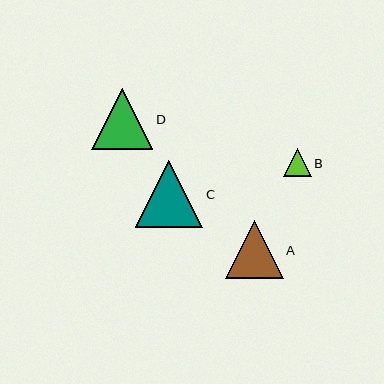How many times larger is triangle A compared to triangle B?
Triangle A is approximately 2.1 times the size of triangle B.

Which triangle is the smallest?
Triangle B is the smallest with a size of approximately 28 pixels.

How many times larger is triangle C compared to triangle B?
Triangle C is approximately 2.4 times the size of triangle B.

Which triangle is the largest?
Triangle C is the largest with a size of approximately 67 pixels.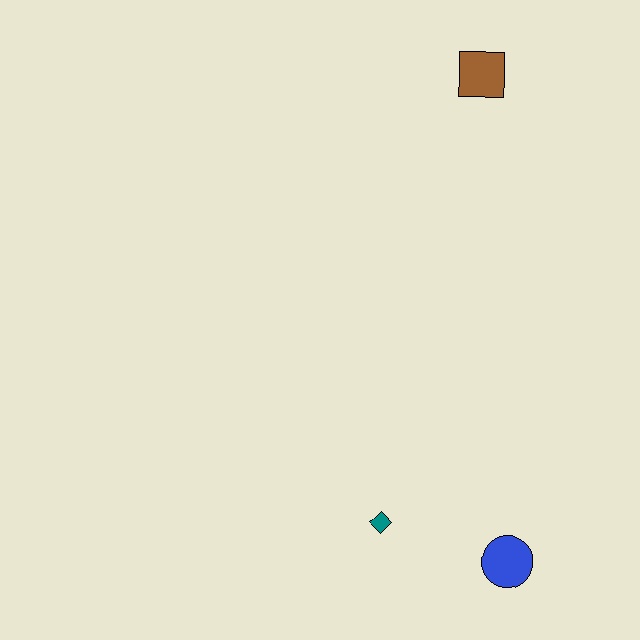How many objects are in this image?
There are 3 objects.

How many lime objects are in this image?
There are no lime objects.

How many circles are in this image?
There is 1 circle.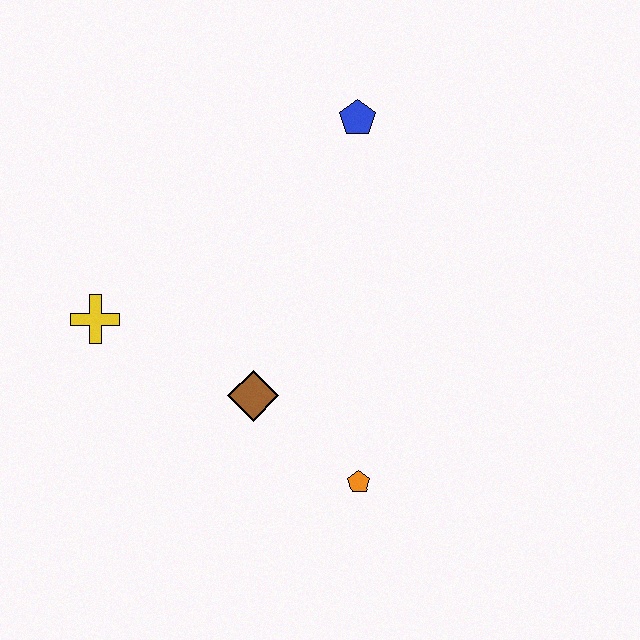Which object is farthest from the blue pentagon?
The orange pentagon is farthest from the blue pentagon.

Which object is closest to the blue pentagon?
The brown diamond is closest to the blue pentagon.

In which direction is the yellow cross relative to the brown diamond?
The yellow cross is to the left of the brown diamond.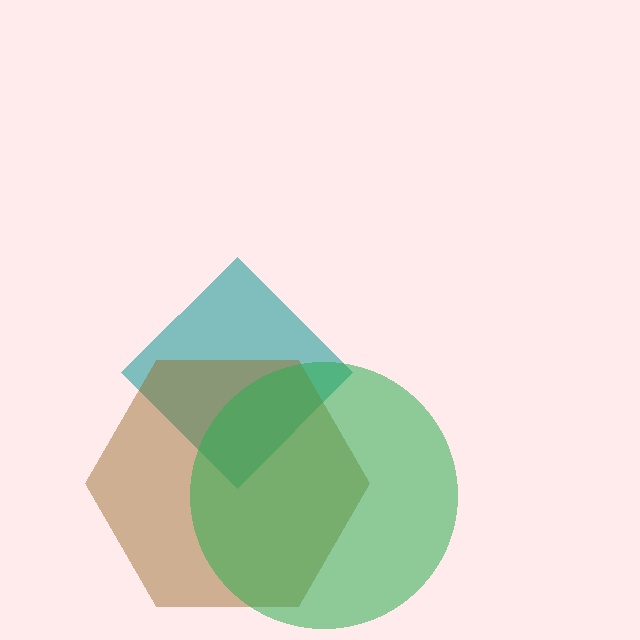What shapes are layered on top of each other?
The layered shapes are: a teal diamond, a brown hexagon, a green circle.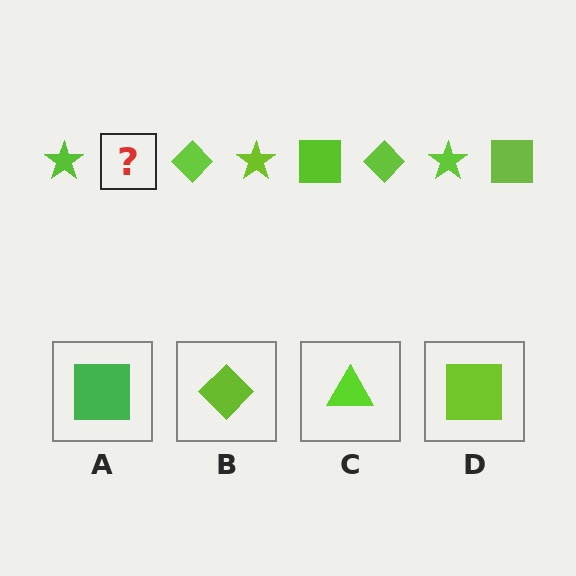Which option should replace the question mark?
Option D.